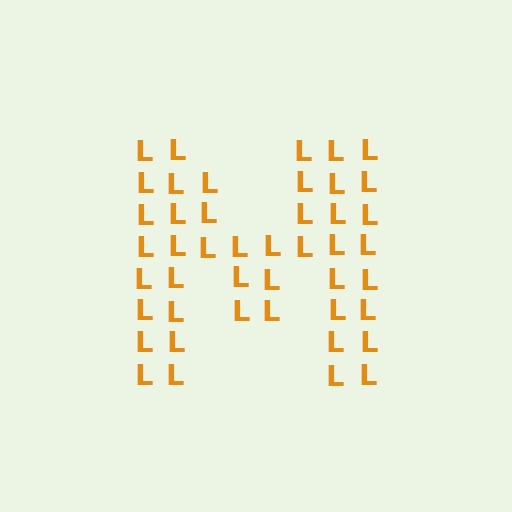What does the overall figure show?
The overall figure shows the letter M.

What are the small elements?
The small elements are letter L's.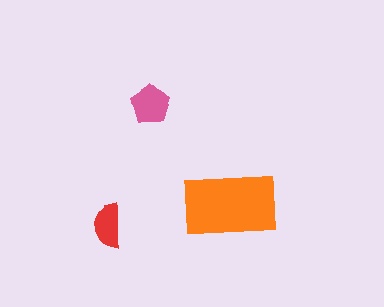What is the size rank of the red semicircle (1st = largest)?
3rd.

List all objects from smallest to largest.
The red semicircle, the pink pentagon, the orange rectangle.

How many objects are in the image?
There are 3 objects in the image.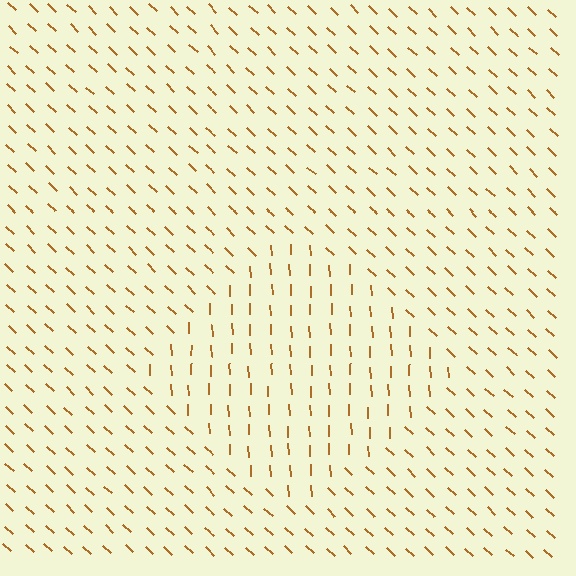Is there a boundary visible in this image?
Yes, there is a texture boundary formed by a change in line orientation.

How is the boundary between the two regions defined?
The boundary is defined purely by a change in line orientation (approximately 45 degrees difference). All lines are the same color and thickness.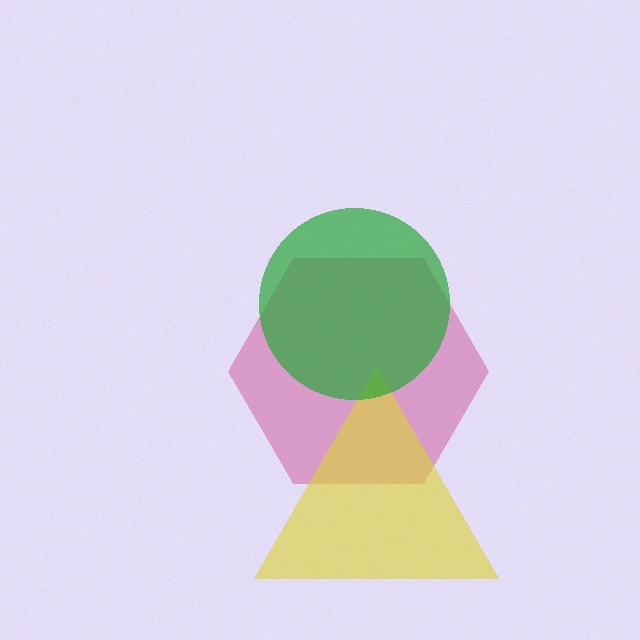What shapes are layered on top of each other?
The layered shapes are: a magenta hexagon, a yellow triangle, a green circle.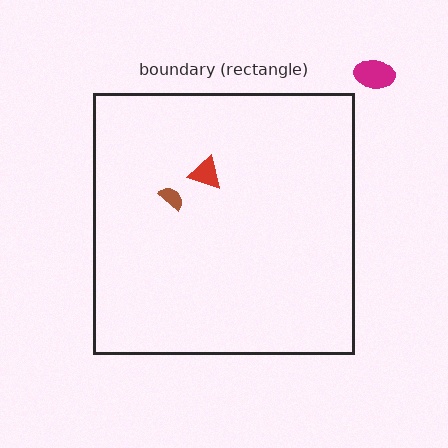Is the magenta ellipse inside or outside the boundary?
Outside.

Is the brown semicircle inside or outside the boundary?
Inside.